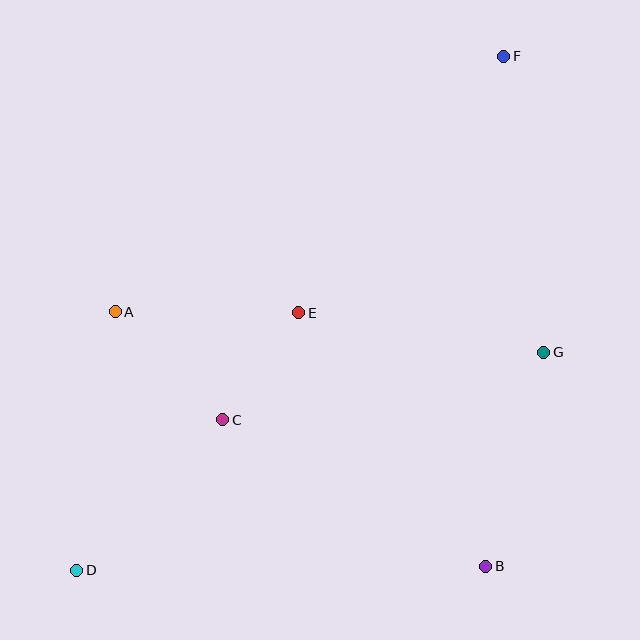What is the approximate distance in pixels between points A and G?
The distance between A and G is approximately 430 pixels.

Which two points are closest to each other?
Points C and E are closest to each other.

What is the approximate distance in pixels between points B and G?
The distance between B and G is approximately 222 pixels.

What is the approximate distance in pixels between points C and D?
The distance between C and D is approximately 210 pixels.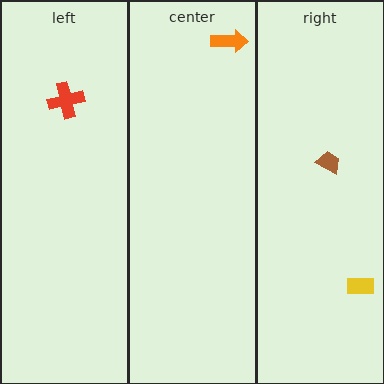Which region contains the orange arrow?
The center region.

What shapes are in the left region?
The red cross.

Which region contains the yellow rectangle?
The right region.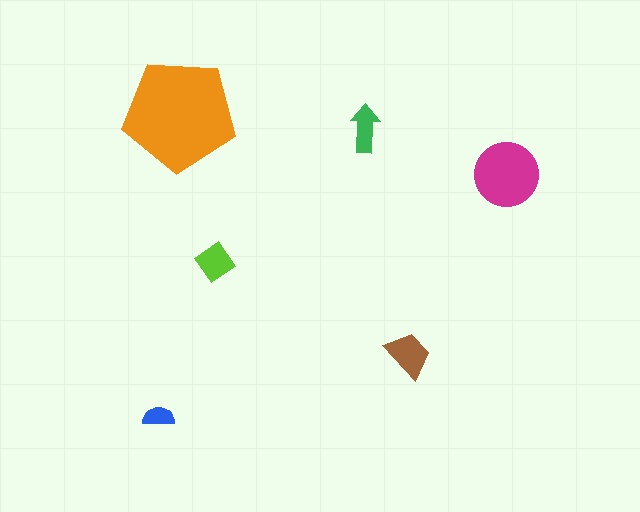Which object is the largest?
The orange pentagon.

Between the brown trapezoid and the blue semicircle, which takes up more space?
The brown trapezoid.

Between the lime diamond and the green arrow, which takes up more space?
The lime diamond.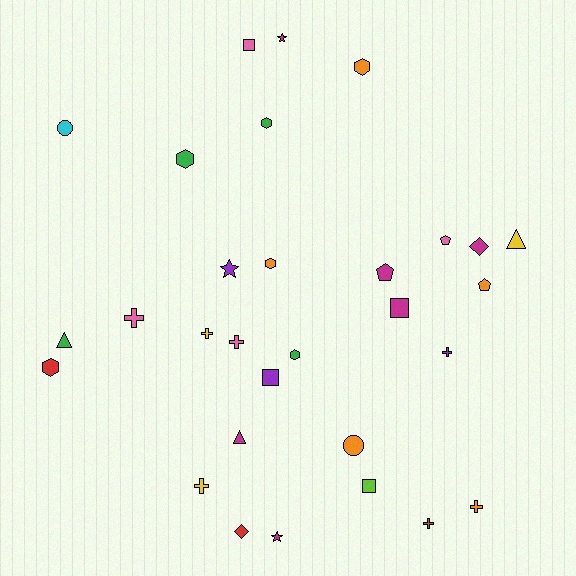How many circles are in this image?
There are 2 circles.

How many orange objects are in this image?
There are 5 orange objects.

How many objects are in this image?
There are 30 objects.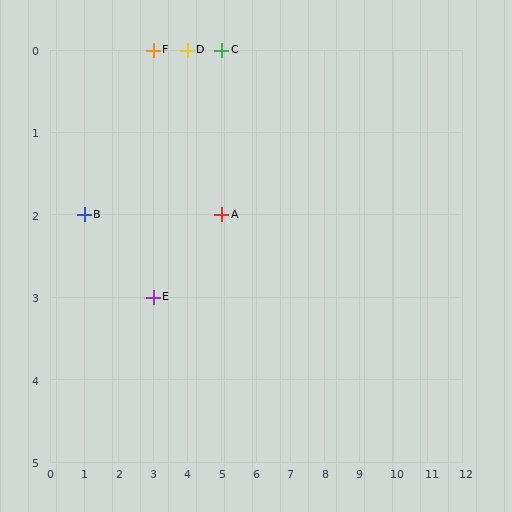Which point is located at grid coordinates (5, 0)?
Point C is at (5, 0).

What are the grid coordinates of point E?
Point E is at grid coordinates (3, 3).